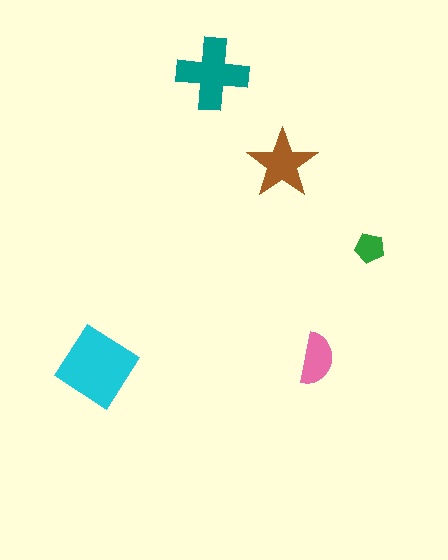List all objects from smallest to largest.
The green pentagon, the pink semicircle, the brown star, the teal cross, the cyan diamond.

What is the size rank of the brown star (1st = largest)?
3rd.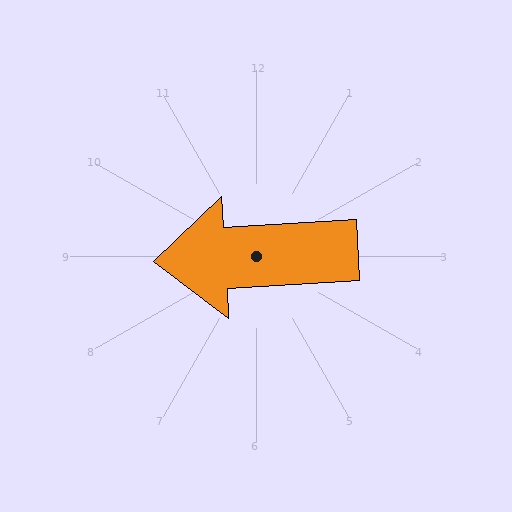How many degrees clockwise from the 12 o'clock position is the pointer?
Approximately 267 degrees.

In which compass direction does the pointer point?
West.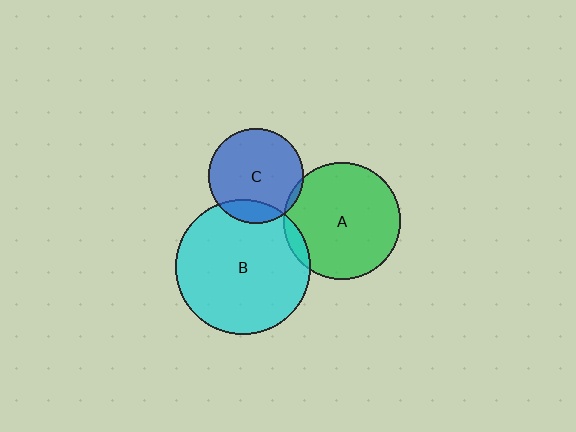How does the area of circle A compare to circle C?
Approximately 1.5 times.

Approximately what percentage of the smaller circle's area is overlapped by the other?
Approximately 15%.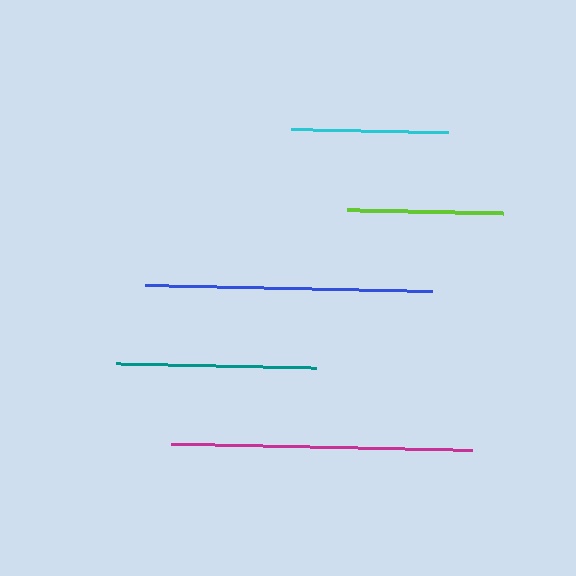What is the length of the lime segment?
The lime segment is approximately 156 pixels long.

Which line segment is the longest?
The magenta line is the longest at approximately 301 pixels.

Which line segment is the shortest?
The lime line is the shortest at approximately 156 pixels.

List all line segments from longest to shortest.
From longest to shortest: magenta, blue, teal, cyan, lime.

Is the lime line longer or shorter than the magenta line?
The magenta line is longer than the lime line.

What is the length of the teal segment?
The teal segment is approximately 200 pixels long.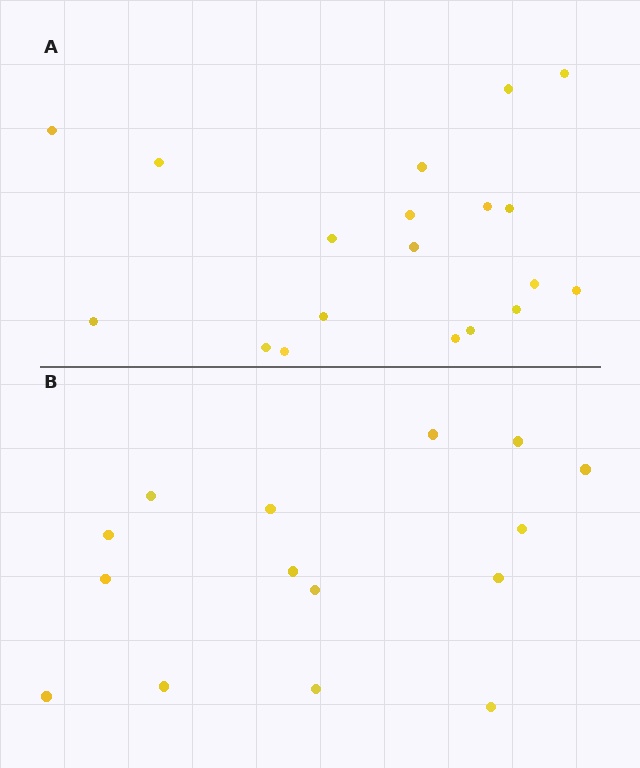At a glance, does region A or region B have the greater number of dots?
Region A (the top region) has more dots.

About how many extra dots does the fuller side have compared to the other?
Region A has about 4 more dots than region B.